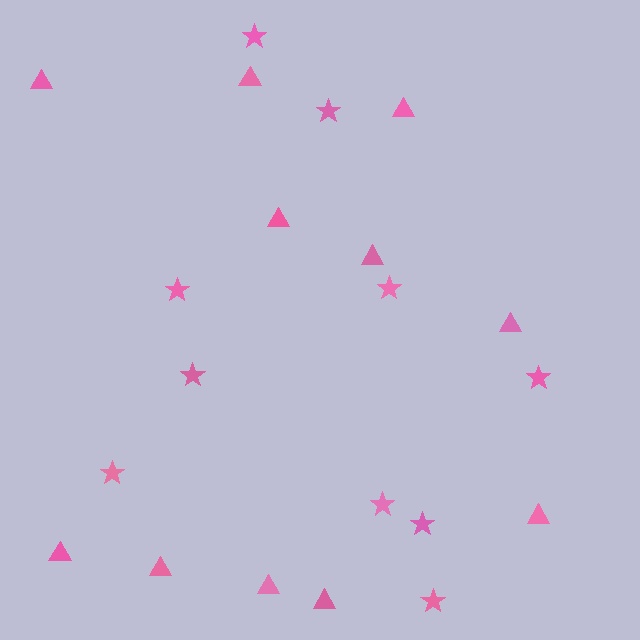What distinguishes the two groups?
There are 2 groups: one group of triangles (11) and one group of stars (10).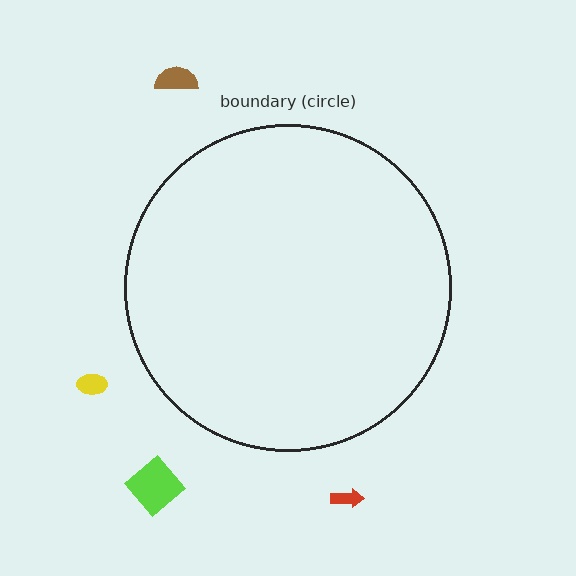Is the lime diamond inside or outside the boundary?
Outside.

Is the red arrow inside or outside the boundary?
Outside.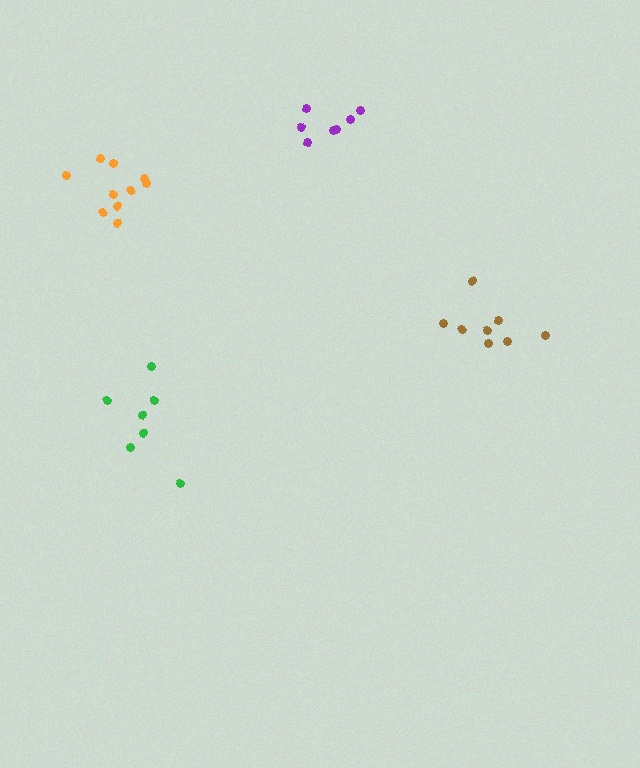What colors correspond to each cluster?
The clusters are colored: green, purple, orange, brown.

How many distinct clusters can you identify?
There are 4 distinct clusters.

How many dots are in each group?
Group 1: 7 dots, Group 2: 7 dots, Group 3: 10 dots, Group 4: 8 dots (32 total).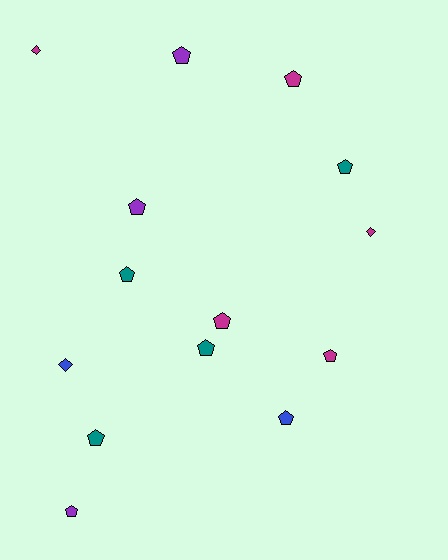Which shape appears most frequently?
Pentagon, with 11 objects.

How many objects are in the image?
There are 14 objects.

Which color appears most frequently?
Magenta, with 5 objects.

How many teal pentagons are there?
There are 4 teal pentagons.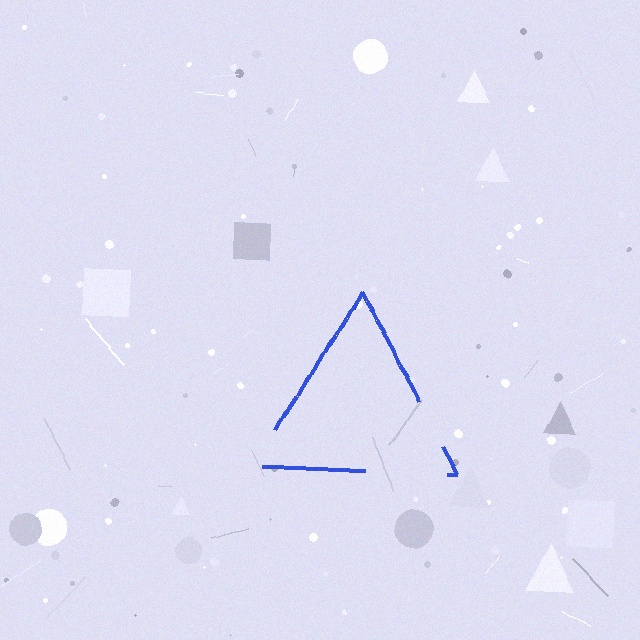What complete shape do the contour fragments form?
The contour fragments form a triangle.